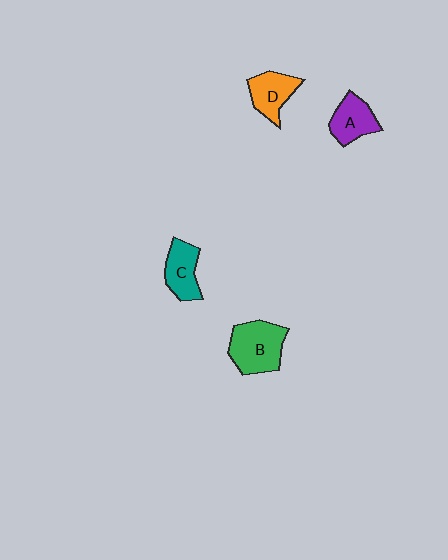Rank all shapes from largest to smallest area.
From largest to smallest: B (green), C (teal), D (orange), A (purple).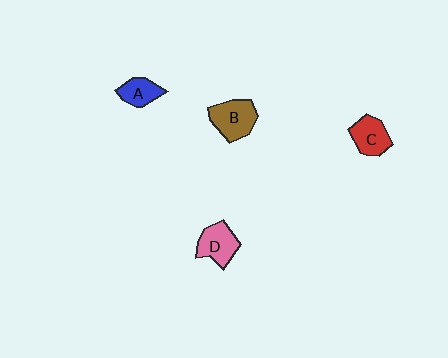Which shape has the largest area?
Shape B (brown).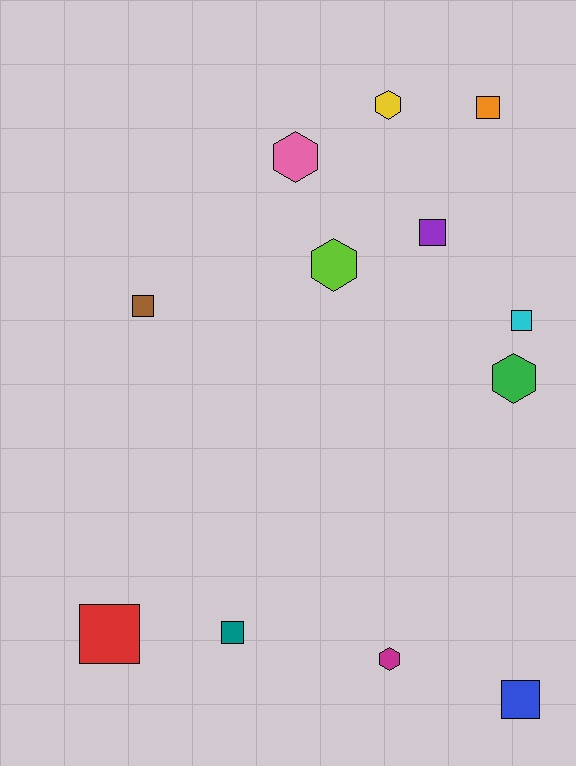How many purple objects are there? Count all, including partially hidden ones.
There is 1 purple object.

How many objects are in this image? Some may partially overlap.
There are 12 objects.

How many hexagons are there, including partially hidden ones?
There are 5 hexagons.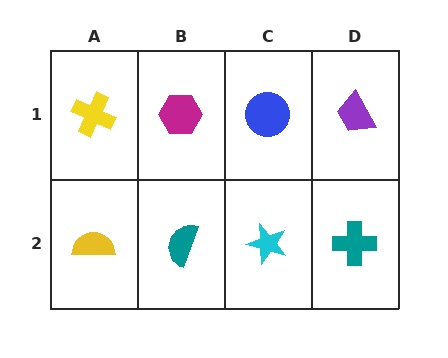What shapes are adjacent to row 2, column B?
A magenta hexagon (row 1, column B), a yellow semicircle (row 2, column A), a cyan star (row 2, column C).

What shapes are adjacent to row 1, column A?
A yellow semicircle (row 2, column A), a magenta hexagon (row 1, column B).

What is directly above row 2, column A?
A yellow cross.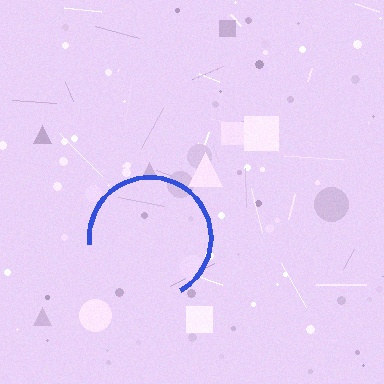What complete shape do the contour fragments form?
The contour fragments form a circle.